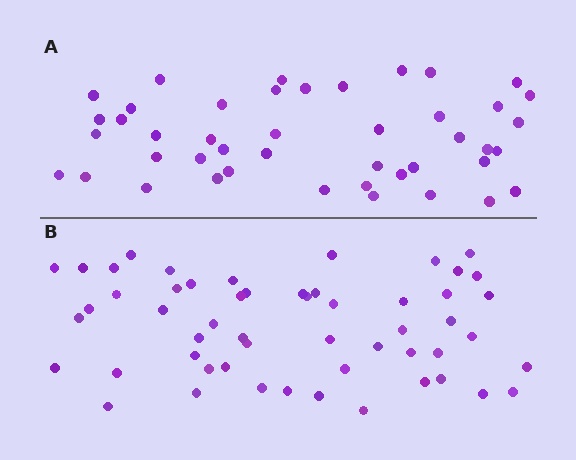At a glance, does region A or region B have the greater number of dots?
Region B (the bottom region) has more dots.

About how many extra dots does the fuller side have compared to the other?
Region B has roughly 10 or so more dots than region A.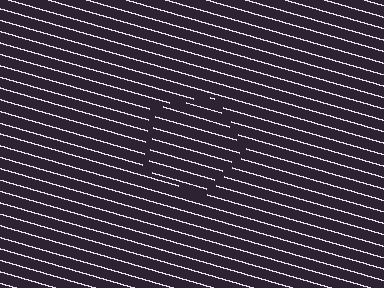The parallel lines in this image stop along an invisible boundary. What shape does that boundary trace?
An illusory pentagon. The interior of the shape contains the same grating, shifted by half a period — the contour is defined by the phase discontinuity where line-ends from the inner and outer gratings abut.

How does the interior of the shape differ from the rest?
The interior of the shape contains the same grating, shifted by half a period — the contour is defined by the phase discontinuity where line-ends from the inner and outer gratings abut.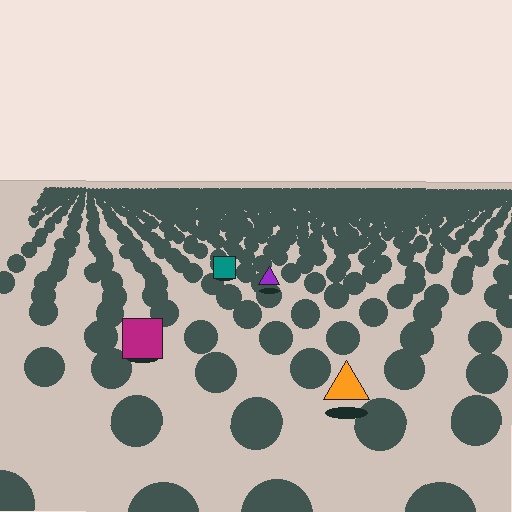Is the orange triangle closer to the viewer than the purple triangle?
Yes. The orange triangle is closer — you can tell from the texture gradient: the ground texture is coarser near it.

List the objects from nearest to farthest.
From nearest to farthest: the orange triangle, the magenta square, the purple triangle, the teal square.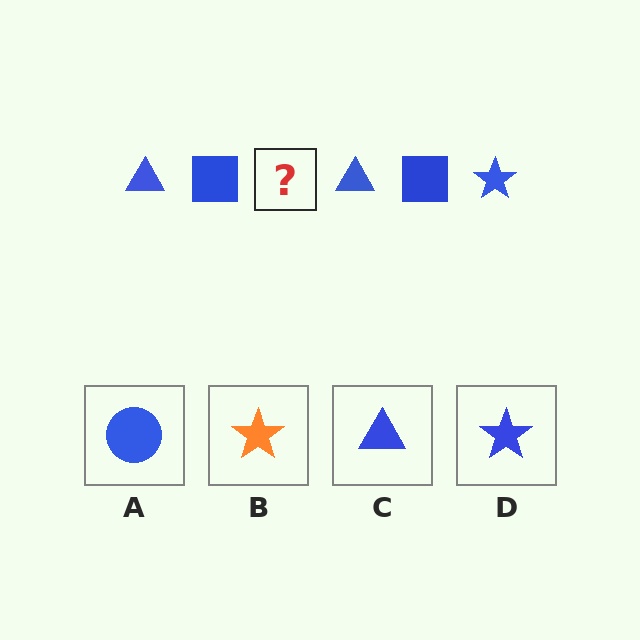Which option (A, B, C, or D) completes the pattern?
D.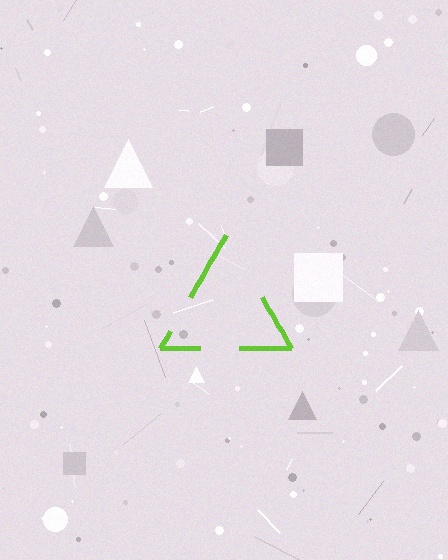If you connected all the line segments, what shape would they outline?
They would outline a triangle.